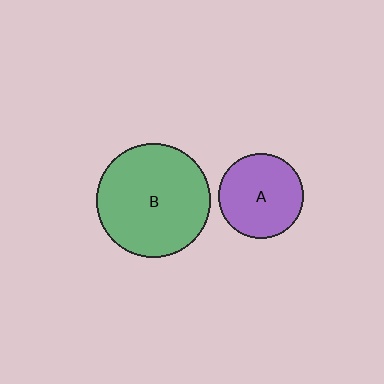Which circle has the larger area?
Circle B (green).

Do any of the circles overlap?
No, none of the circles overlap.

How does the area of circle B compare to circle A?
Approximately 1.8 times.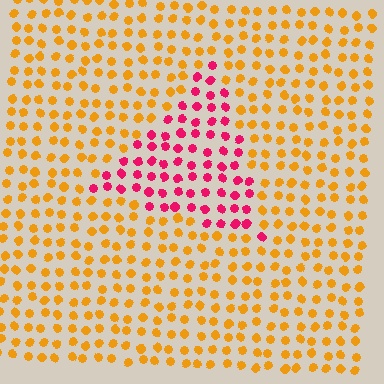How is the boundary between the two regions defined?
The boundary is defined purely by a slight shift in hue (about 61 degrees). Spacing, size, and orientation are identical on both sides.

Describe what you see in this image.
The image is filled with small orange elements in a uniform arrangement. A triangle-shaped region is visible where the elements are tinted to a slightly different hue, forming a subtle color boundary.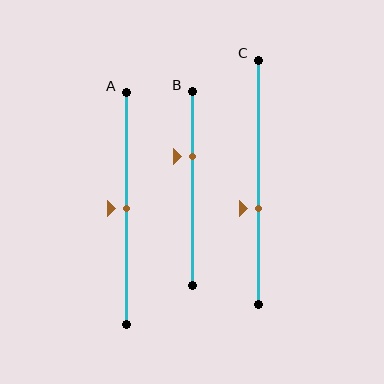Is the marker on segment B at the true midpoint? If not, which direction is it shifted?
No, the marker on segment B is shifted upward by about 17% of the segment length.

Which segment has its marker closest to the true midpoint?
Segment A has its marker closest to the true midpoint.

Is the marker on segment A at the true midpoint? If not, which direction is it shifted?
Yes, the marker on segment A is at the true midpoint.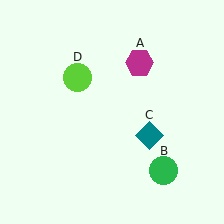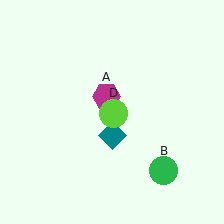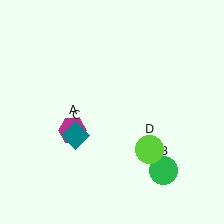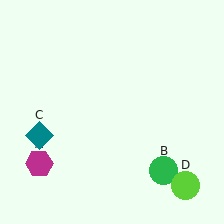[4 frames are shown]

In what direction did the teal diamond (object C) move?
The teal diamond (object C) moved left.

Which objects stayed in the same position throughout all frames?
Green circle (object B) remained stationary.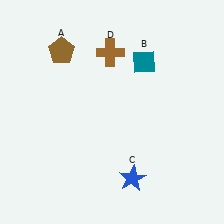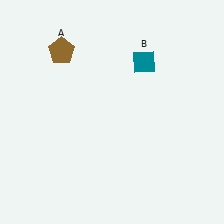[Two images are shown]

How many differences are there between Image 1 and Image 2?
There are 2 differences between the two images.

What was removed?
The blue star (C), the brown cross (D) were removed in Image 2.